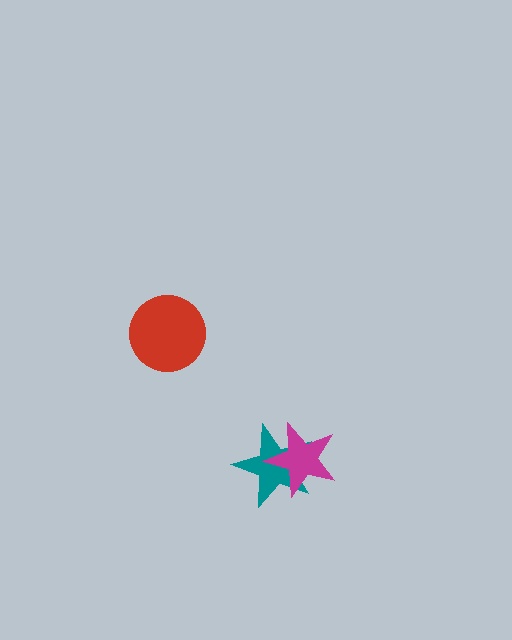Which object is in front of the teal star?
The magenta star is in front of the teal star.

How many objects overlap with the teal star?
1 object overlaps with the teal star.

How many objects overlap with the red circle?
0 objects overlap with the red circle.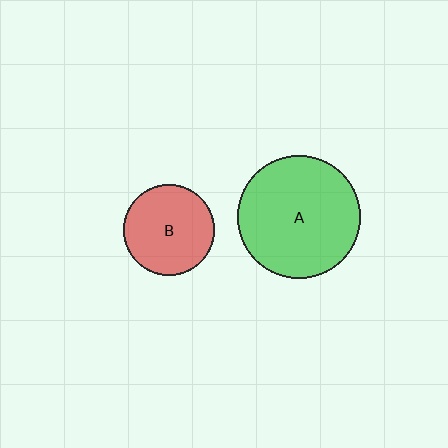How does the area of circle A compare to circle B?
Approximately 1.8 times.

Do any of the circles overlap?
No, none of the circles overlap.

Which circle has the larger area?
Circle A (green).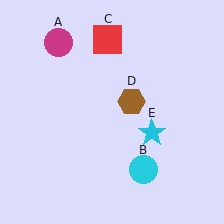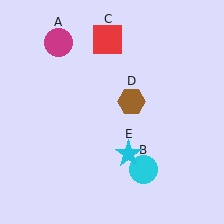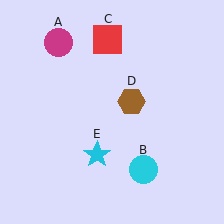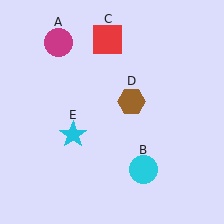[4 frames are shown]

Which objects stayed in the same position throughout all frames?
Magenta circle (object A) and cyan circle (object B) and red square (object C) and brown hexagon (object D) remained stationary.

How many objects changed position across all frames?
1 object changed position: cyan star (object E).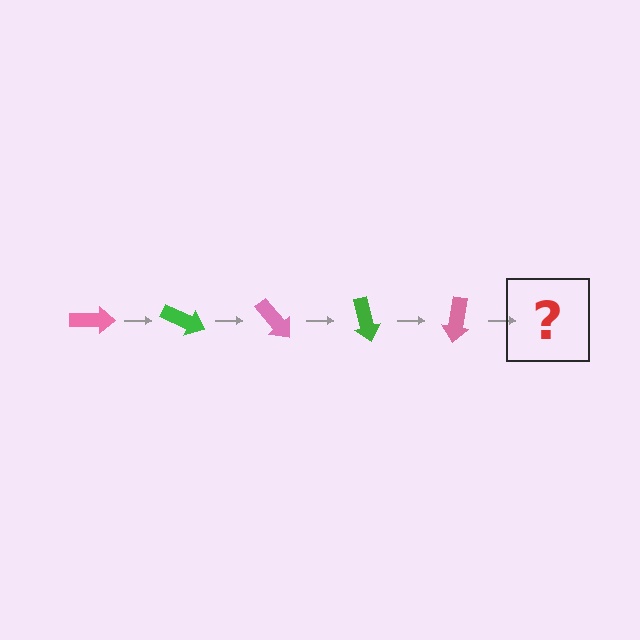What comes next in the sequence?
The next element should be a green arrow, rotated 125 degrees from the start.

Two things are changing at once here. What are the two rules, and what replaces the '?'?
The two rules are that it rotates 25 degrees each step and the color cycles through pink and green. The '?' should be a green arrow, rotated 125 degrees from the start.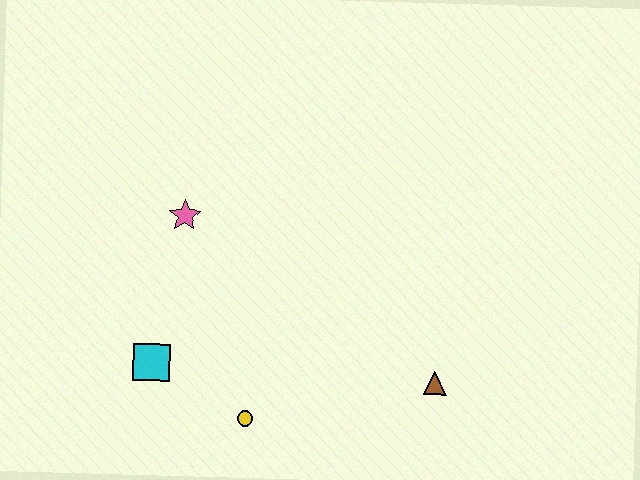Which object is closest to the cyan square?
The yellow circle is closest to the cyan square.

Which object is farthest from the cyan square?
The brown triangle is farthest from the cyan square.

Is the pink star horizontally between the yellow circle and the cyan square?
Yes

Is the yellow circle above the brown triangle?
No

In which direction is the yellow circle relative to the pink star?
The yellow circle is below the pink star.